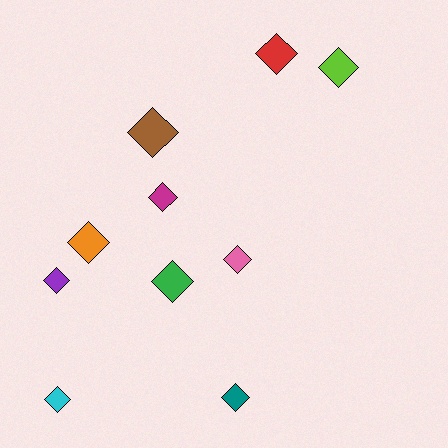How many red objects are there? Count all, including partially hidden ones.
There is 1 red object.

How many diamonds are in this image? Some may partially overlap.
There are 10 diamonds.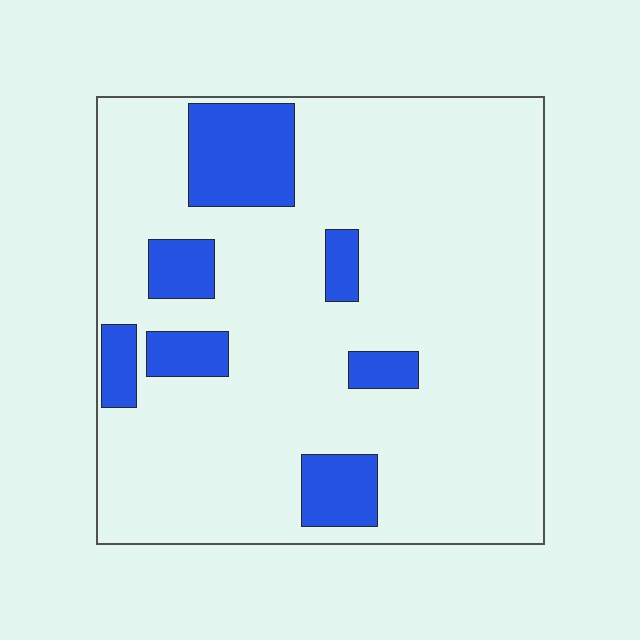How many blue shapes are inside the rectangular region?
7.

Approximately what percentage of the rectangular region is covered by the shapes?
Approximately 15%.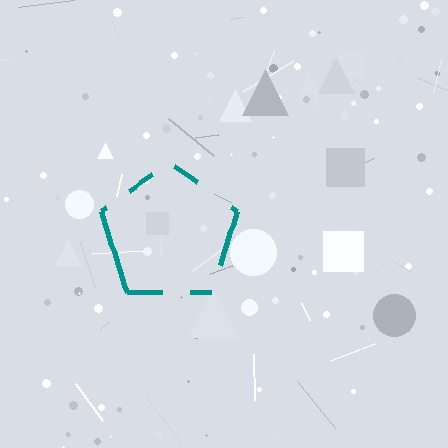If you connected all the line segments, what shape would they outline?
They would outline a pentagon.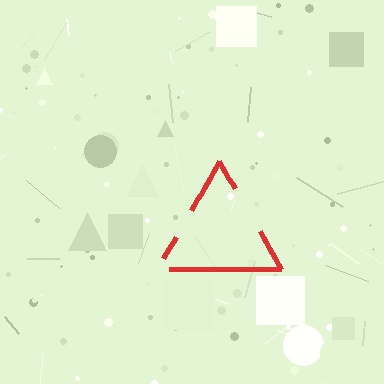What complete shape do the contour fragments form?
The contour fragments form a triangle.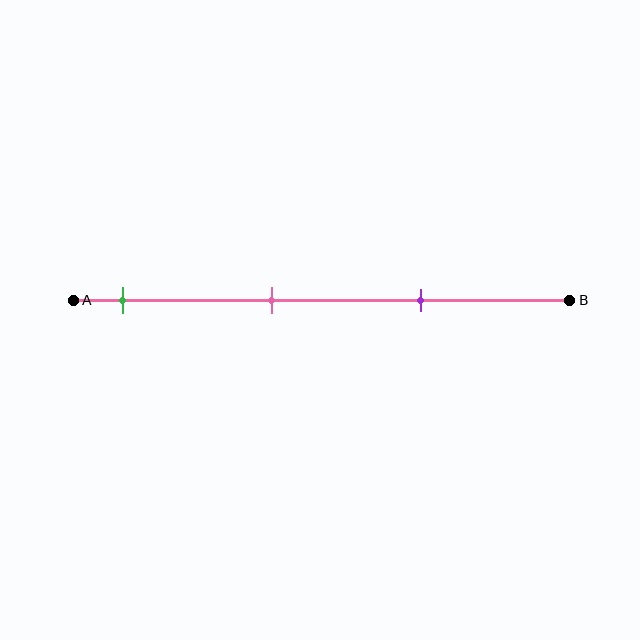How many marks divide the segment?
There are 3 marks dividing the segment.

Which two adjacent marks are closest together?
The pink and purple marks are the closest adjacent pair.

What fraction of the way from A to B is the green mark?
The green mark is approximately 10% (0.1) of the way from A to B.